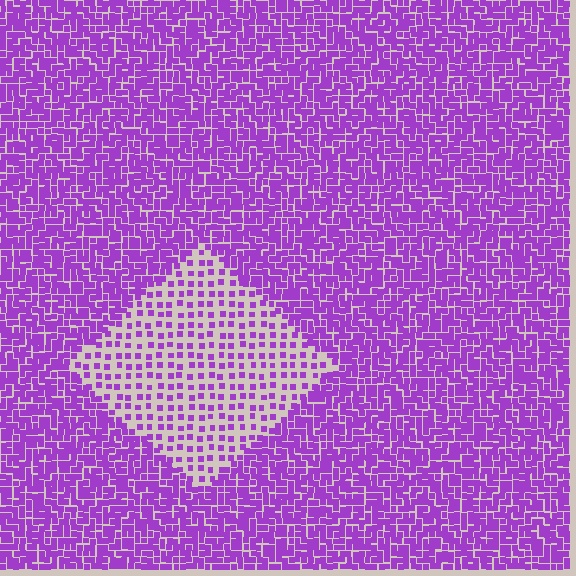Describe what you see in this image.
The image contains small purple elements arranged at two different densities. A diamond-shaped region is visible where the elements are less densely packed than the surrounding area.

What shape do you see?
I see a diamond.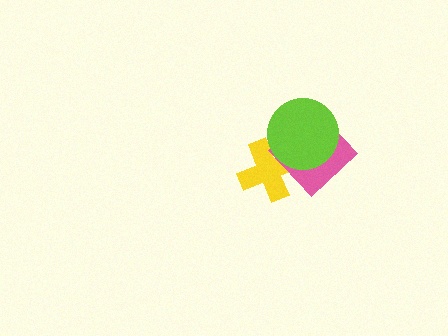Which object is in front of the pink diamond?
The lime circle is in front of the pink diamond.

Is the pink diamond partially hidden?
Yes, it is partially covered by another shape.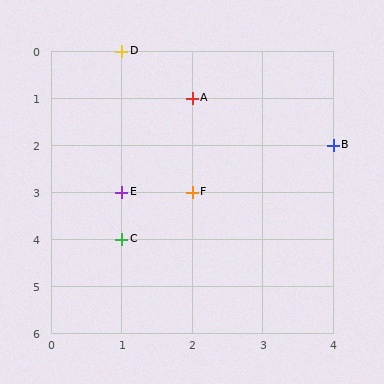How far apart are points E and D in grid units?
Points E and D are 3 rows apart.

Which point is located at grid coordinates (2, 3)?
Point F is at (2, 3).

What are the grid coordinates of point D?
Point D is at grid coordinates (1, 0).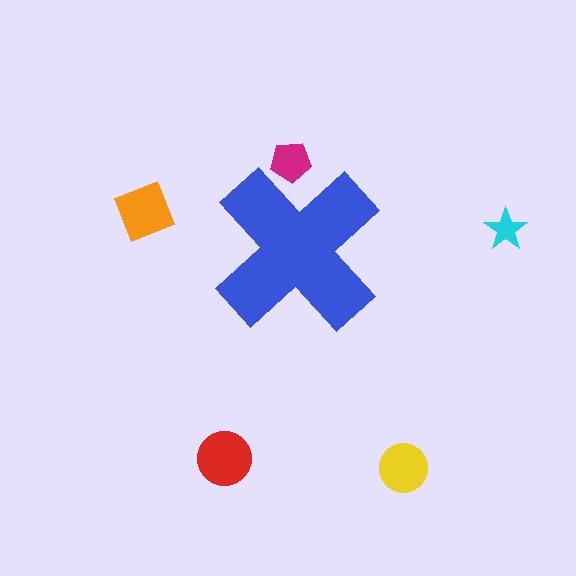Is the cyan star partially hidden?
No, the cyan star is fully visible.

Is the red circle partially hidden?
No, the red circle is fully visible.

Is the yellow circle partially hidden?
No, the yellow circle is fully visible.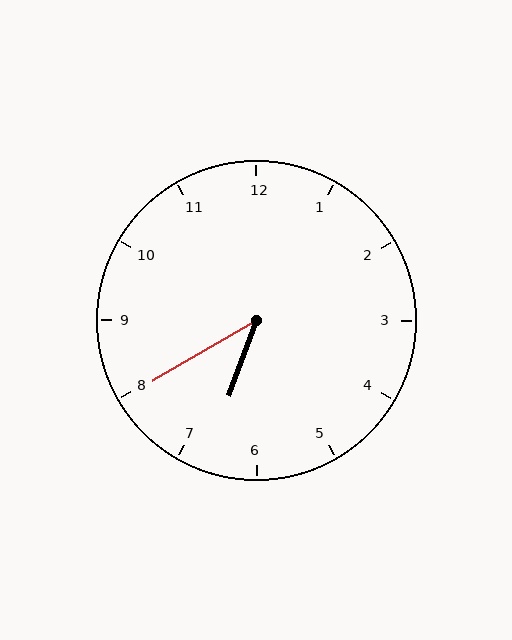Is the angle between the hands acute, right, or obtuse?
It is acute.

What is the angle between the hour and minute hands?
Approximately 40 degrees.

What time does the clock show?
6:40.